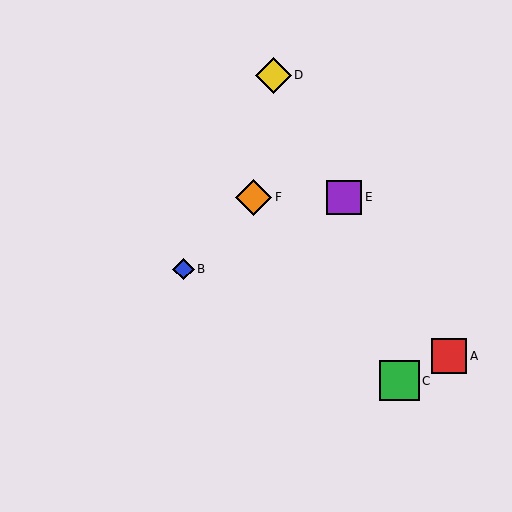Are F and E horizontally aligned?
Yes, both are at y≈197.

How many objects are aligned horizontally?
2 objects (E, F) are aligned horizontally.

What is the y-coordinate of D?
Object D is at y≈75.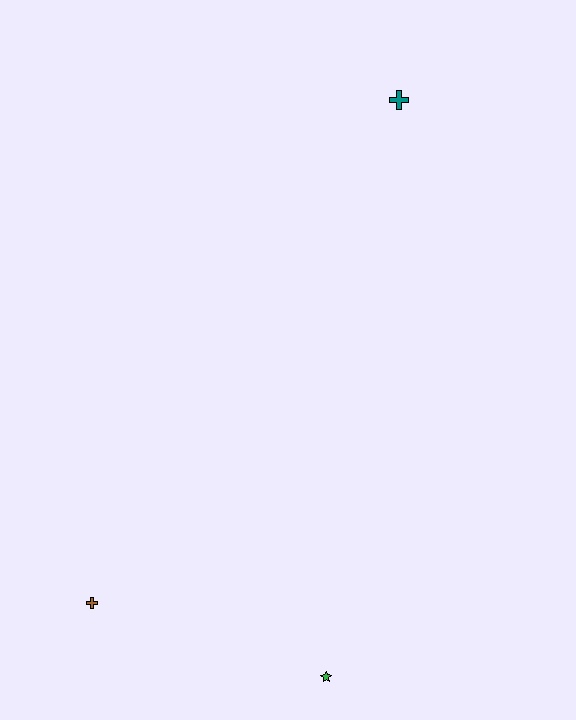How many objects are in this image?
There are 3 objects.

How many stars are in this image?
There is 1 star.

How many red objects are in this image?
There are no red objects.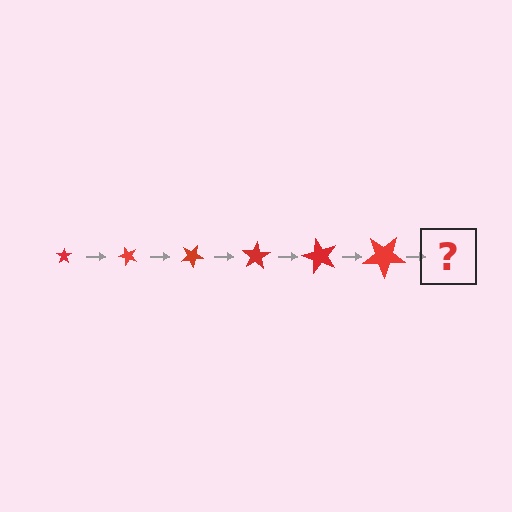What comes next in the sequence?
The next element should be a star, larger than the previous one and rotated 300 degrees from the start.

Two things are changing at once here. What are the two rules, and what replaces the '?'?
The two rules are that the star grows larger each step and it rotates 50 degrees each step. The '?' should be a star, larger than the previous one and rotated 300 degrees from the start.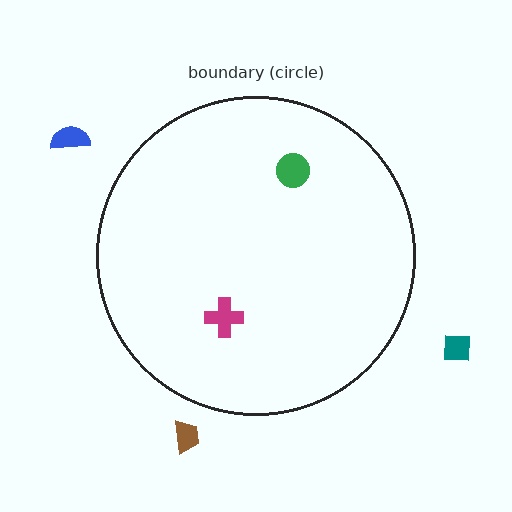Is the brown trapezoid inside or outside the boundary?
Outside.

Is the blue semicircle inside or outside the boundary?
Outside.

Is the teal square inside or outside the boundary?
Outside.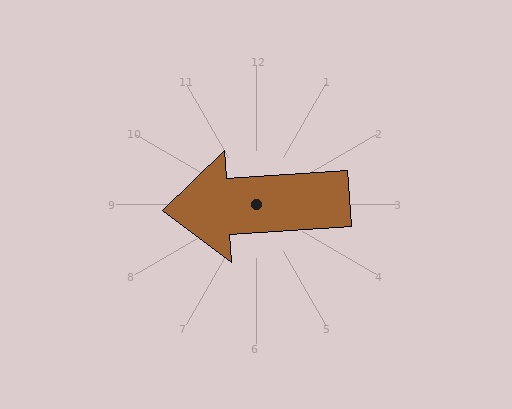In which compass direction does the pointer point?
West.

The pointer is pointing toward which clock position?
Roughly 9 o'clock.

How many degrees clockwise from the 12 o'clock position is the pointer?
Approximately 266 degrees.